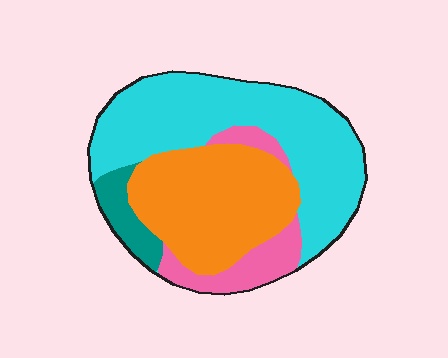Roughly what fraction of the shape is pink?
Pink takes up less than a quarter of the shape.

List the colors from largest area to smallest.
From largest to smallest: cyan, orange, pink, teal.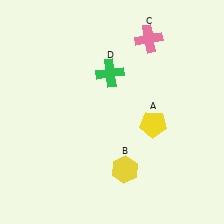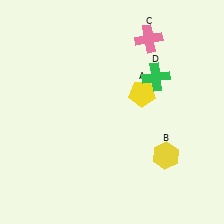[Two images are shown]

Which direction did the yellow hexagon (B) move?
The yellow hexagon (B) moved right.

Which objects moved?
The objects that moved are: the yellow pentagon (A), the yellow hexagon (B), the green cross (D).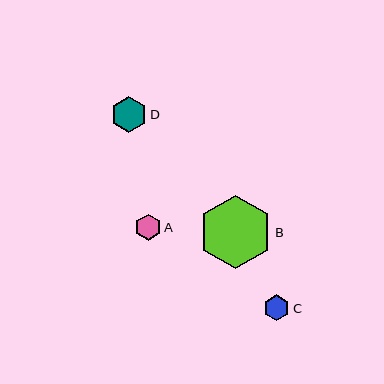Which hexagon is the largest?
Hexagon B is the largest with a size of approximately 73 pixels.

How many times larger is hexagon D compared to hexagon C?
Hexagon D is approximately 1.4 times the size of hexagon C.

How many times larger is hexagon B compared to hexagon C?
Hexagon B is approximately 2.8 times the size of hexagon C.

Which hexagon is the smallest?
Hexagon C is the smallest with a size of approximately 26 pixels.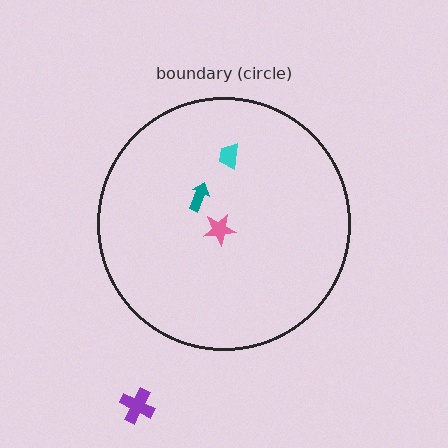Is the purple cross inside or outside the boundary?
Outside.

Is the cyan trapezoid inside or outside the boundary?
Inside.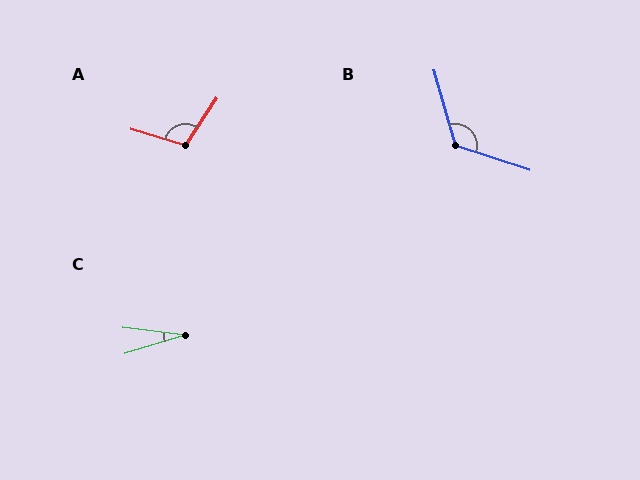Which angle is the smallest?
C, at approximately 23 degrees.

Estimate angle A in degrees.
Approximately 107 degrees.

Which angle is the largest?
B, at approximately 124 degrees.